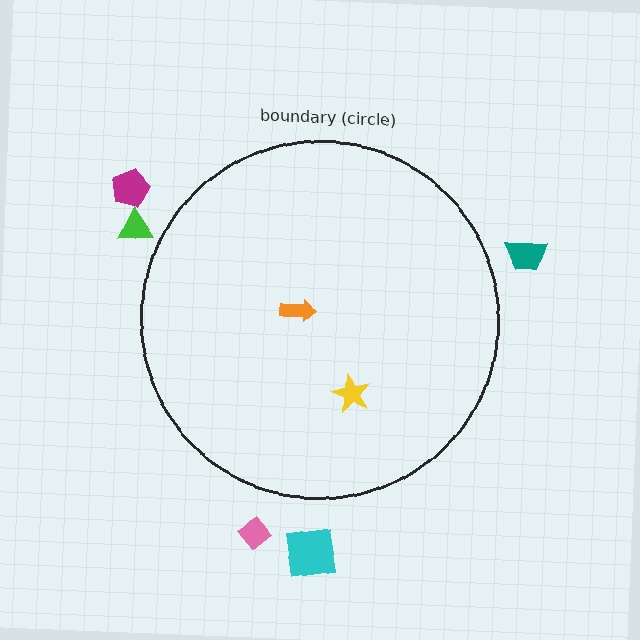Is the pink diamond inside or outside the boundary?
Outside.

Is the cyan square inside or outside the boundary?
Outside.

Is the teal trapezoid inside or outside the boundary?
Outside.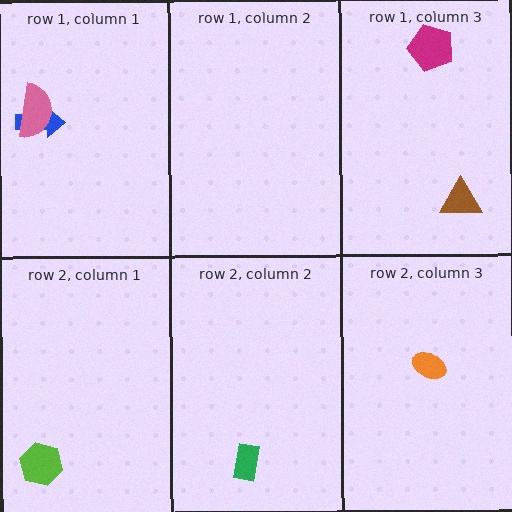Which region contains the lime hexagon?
The row 2, column 1 region.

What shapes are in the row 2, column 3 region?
The orange ellipse.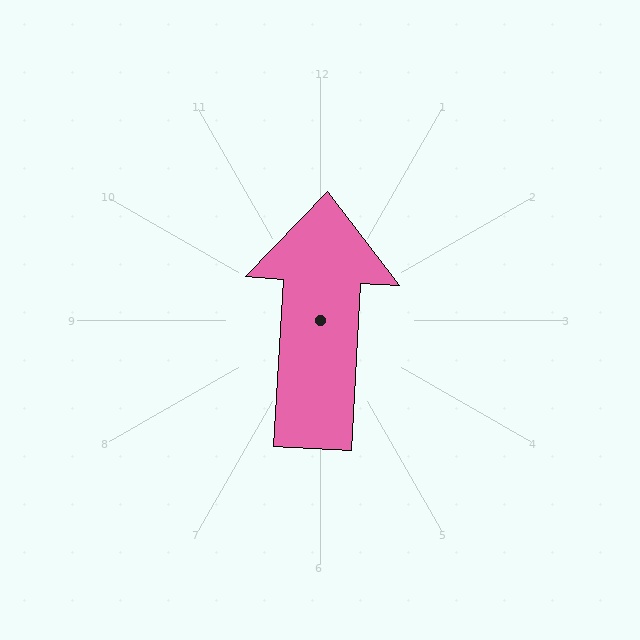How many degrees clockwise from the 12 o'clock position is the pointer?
Approximately 3 degrees.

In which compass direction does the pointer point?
North.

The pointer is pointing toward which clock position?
Roughly 12 o'clock.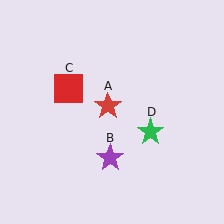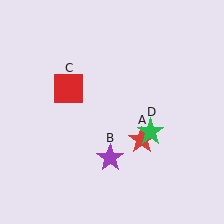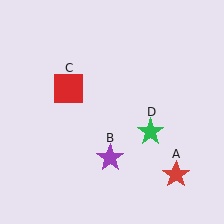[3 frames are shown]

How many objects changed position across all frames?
1 object changed position: red star (object A).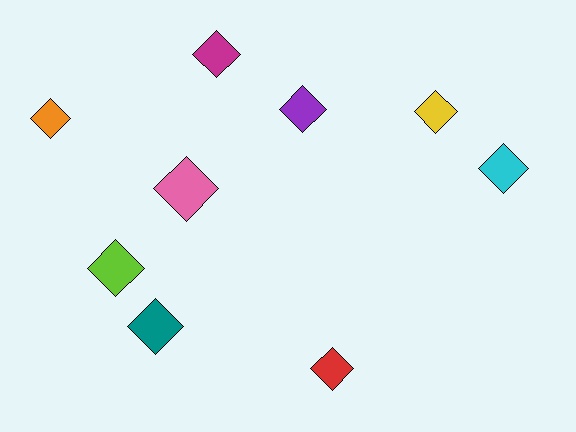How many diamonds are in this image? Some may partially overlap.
There are 9 diamonds.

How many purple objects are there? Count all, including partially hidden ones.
There is 1 purple object.